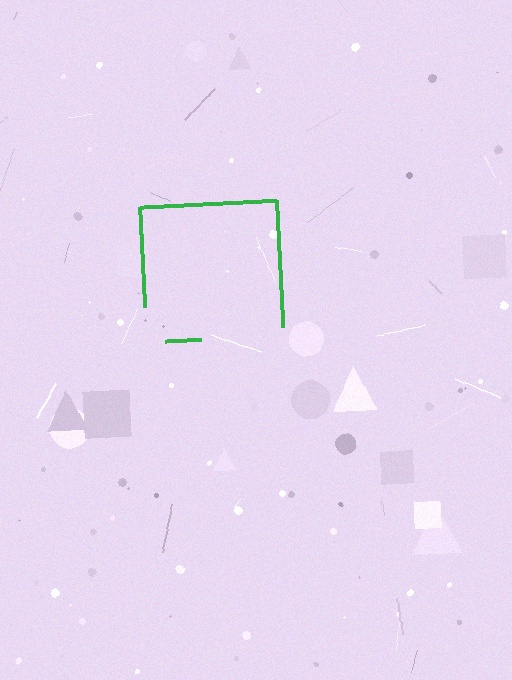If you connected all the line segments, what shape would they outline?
They would outline a square.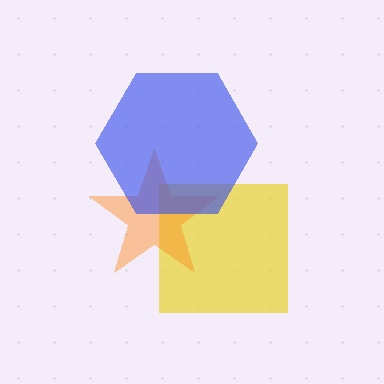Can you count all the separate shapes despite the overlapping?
Yes, there are 3 separate shapes.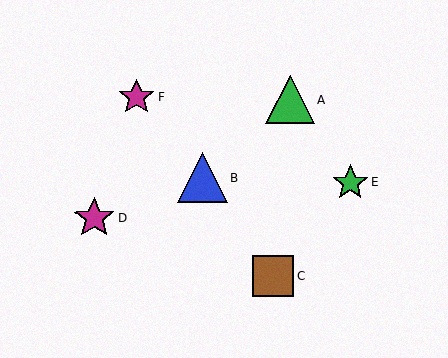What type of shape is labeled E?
Shape E is a green star.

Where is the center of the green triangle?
The center of the green triangle is at (290, 99).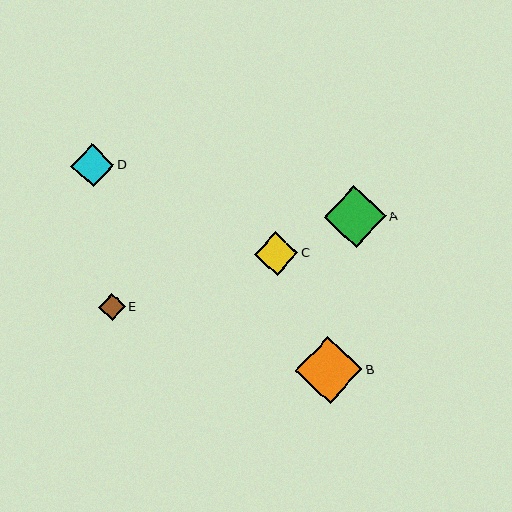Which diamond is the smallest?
Diamond E is the smallest with a size of approximately 26 pixels.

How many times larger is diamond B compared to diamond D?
Diamond B is approximately 1.5 times the size of diamond D.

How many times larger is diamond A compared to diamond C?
Diamond A is approximately 1.4 times the size of diamond C.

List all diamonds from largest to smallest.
From largest to smallest: B, A, C, D, E.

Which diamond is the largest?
Diamond B is the largest with a size of approximately 67 pixels.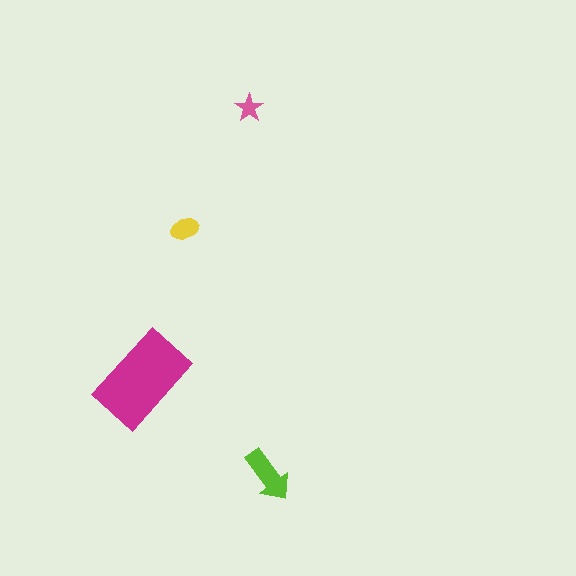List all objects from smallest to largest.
The pink star, the yellow ellipse, the lime arrow, the magenta rectangle.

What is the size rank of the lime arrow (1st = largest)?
2nd.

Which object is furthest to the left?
The magenta rectangle is leftmost.